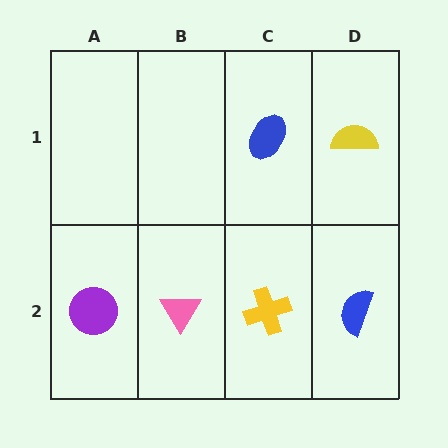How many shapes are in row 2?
4 shapes.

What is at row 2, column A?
A purple circle.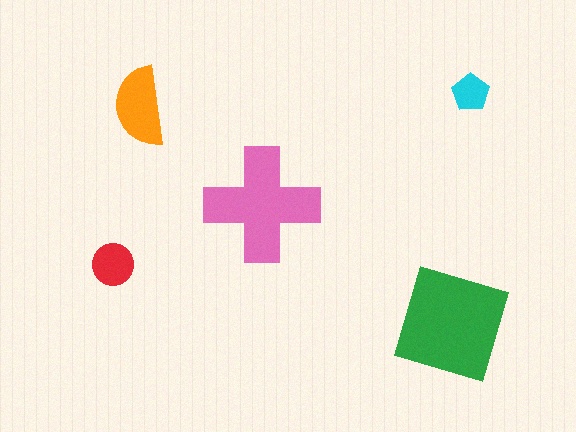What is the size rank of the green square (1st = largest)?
1st.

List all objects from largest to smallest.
The green square, the pink cross, the orange semicircle, the red circle, the cyan pentagon.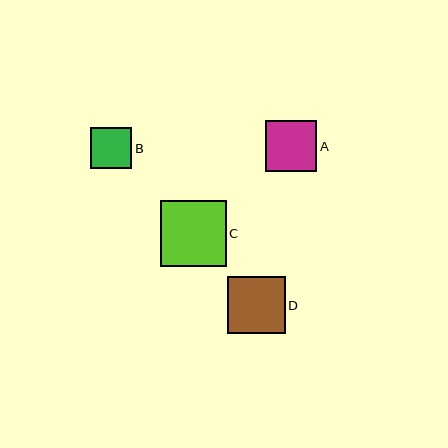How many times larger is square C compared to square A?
Square C is approximately 1.3 times the size of square A.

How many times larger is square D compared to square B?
Square D is approximately 1.4 times the size of square B.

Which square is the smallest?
Square B is the smallest with a size of approximately 41 pixels.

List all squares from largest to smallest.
From largest to smallest: C, D, A, B.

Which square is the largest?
Square C is the largest with a size of approximately 66 pixels.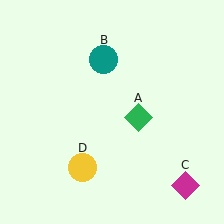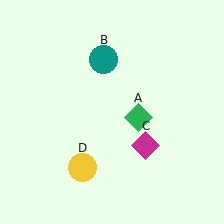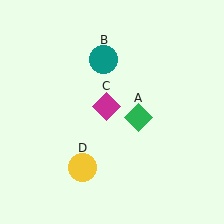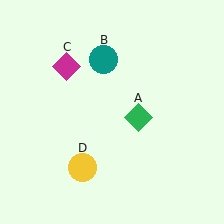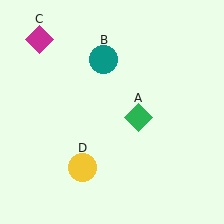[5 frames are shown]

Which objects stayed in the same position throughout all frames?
Green diamond (object A) and teal circle (object B) and yellow circle (object D) remained stationary.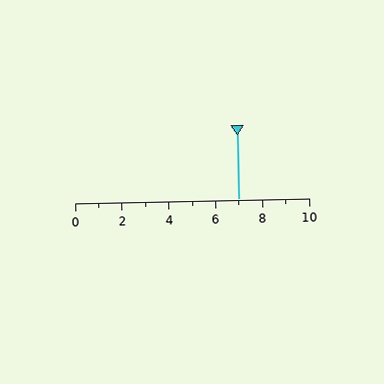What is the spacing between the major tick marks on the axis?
The major ticks are spaced 2 apart.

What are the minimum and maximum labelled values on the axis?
The axis runs from 0 to 10.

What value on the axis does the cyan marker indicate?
The marker indicates approximately 7.